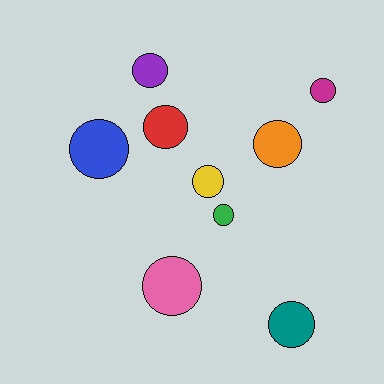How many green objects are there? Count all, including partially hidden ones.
There is 1 green object.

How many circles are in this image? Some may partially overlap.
There are 9 circles.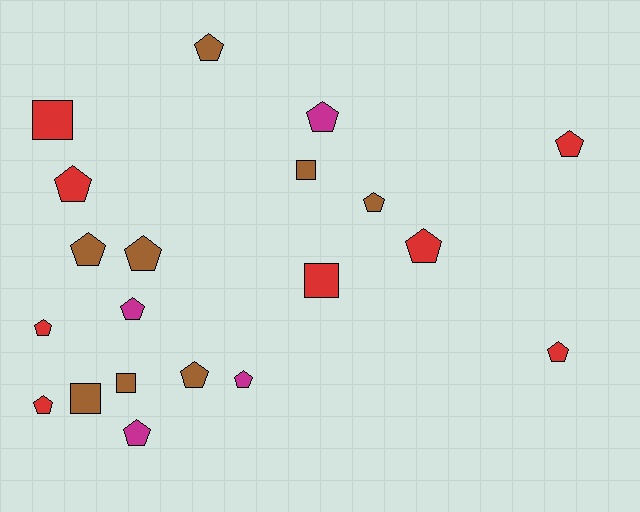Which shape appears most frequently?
Pentagon, with 15 objects.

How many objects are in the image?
There are 20 objects.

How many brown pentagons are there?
There are 5 brown pentagons.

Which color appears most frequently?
Red, with 8 objects.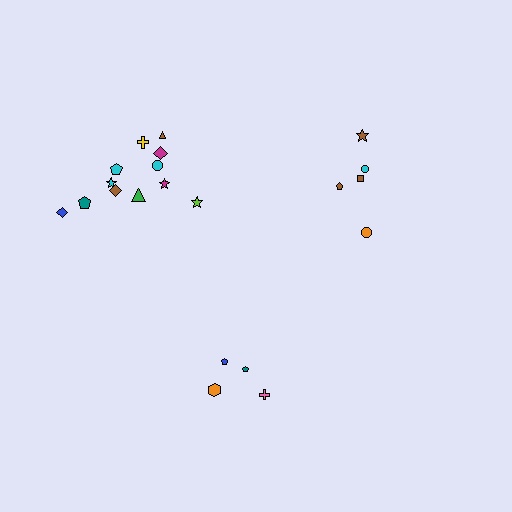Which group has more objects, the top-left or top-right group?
The top-left group.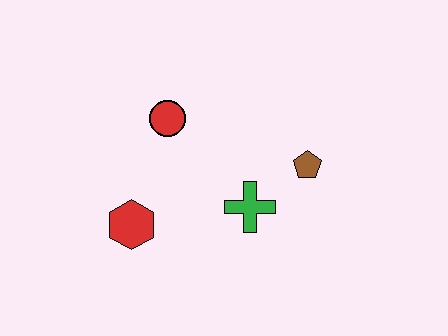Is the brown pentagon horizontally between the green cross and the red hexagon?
No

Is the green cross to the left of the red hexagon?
No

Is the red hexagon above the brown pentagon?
No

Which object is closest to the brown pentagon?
The green cross is closest to the brown pentagon.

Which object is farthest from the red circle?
The brown pentagon is farthest from the red circle.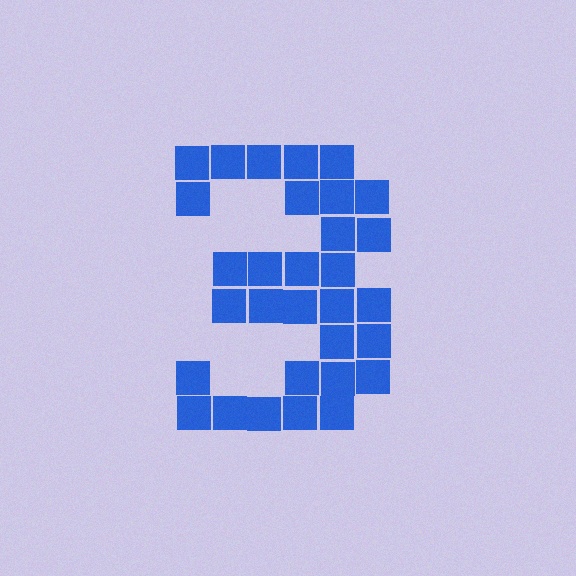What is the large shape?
The large shape is the digit 3.